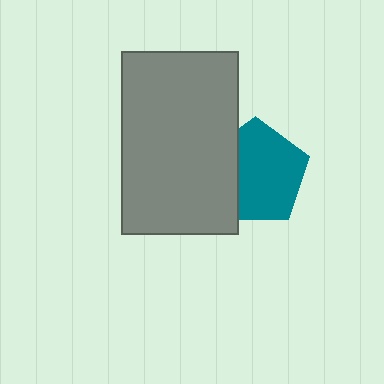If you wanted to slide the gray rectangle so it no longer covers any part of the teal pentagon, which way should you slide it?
Slide it left — that is the most direct way to separate the two shapes.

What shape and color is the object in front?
The object in front is a gray rectangle.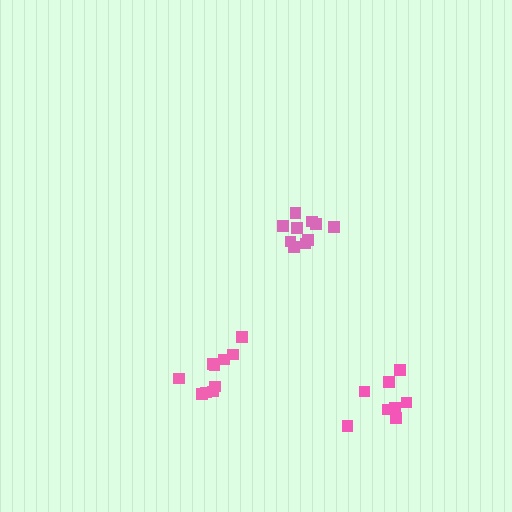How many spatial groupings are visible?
There are 3 spatial groupings.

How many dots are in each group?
Group 1: 10 dots, Group 2: 10 dots, Group 3: 8 dots (28 total).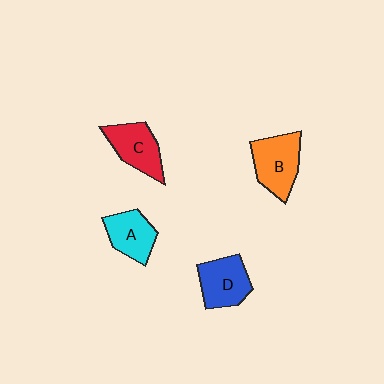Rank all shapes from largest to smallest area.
From largest to smallest: B (orange), D (blue), C (red), A (cyan).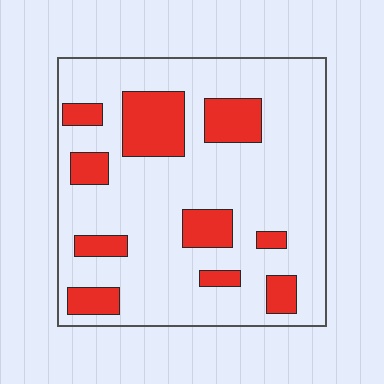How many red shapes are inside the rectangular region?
10.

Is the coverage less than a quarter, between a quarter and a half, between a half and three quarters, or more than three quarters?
Less than a quarter.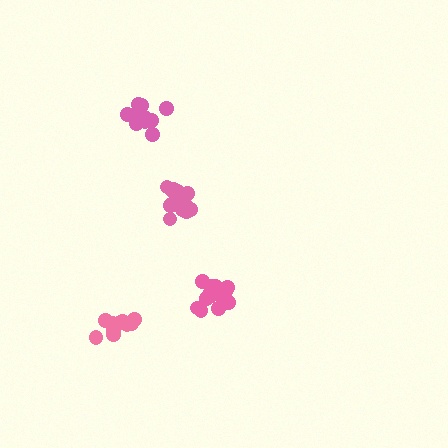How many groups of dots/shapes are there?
There are 4 groups.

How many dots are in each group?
Group 1: 16 dots, Group 2: 11 dots, Group 3: 11 dots, Group 4: 16 dots (54 total).